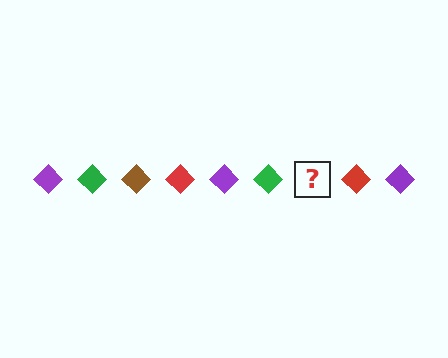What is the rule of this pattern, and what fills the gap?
The rule is that the pattern cycles through purple, green, brown, red diamonds. The gap should be filled with a brown diamond.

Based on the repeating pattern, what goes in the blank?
The blank should be a brown diamond.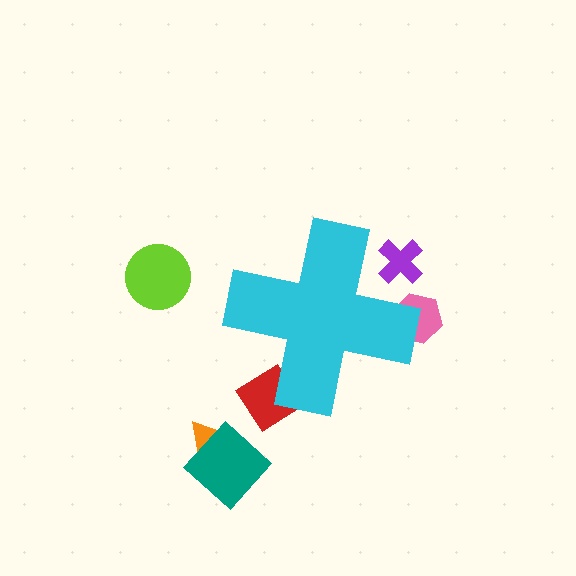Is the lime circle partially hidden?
No, the lime circle is fully visible.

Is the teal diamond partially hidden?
No, the teal diamond is fully visible.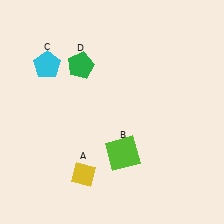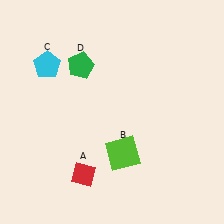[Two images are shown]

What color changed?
The diamond (A) changed from yellow in Image 1 to red in Image 2.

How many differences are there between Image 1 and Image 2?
There is 1 difference between the two images.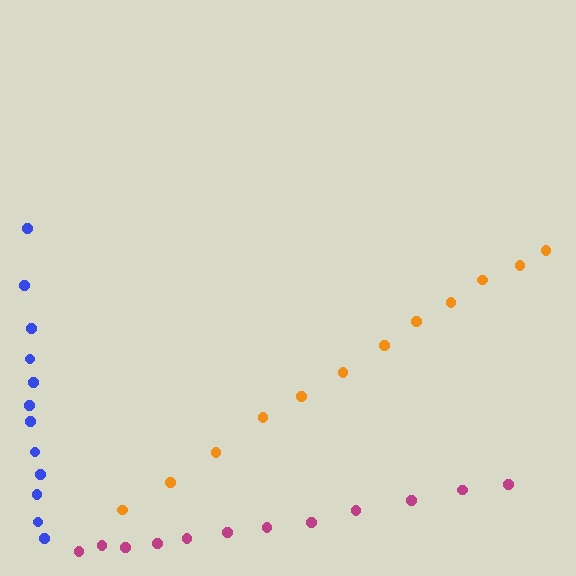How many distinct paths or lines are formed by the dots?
There are 3 distinct paths.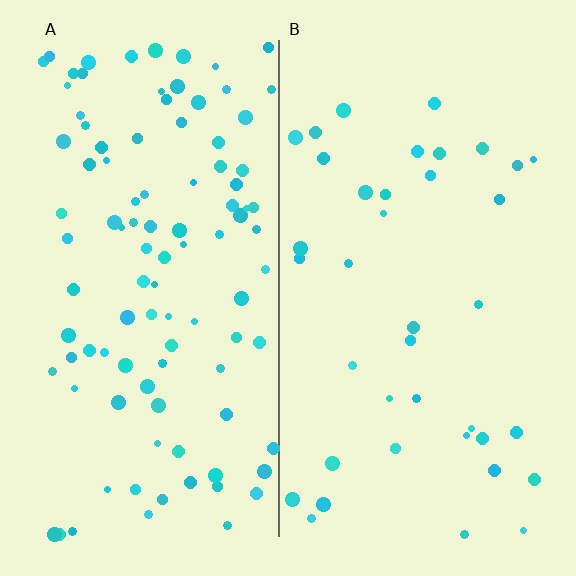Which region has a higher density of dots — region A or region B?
A (the left).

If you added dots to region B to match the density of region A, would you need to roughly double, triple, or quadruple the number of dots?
Approximately triple.